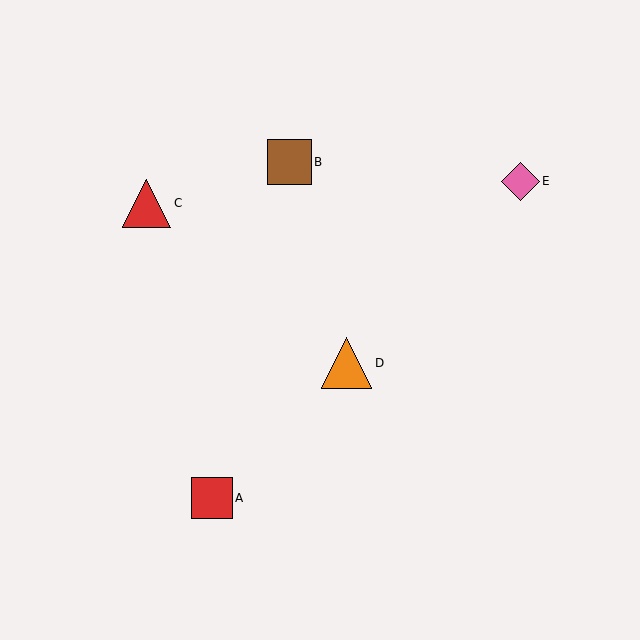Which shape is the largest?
The orange triangle (labeled D) is the largest.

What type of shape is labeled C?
Shape C is a red triangle.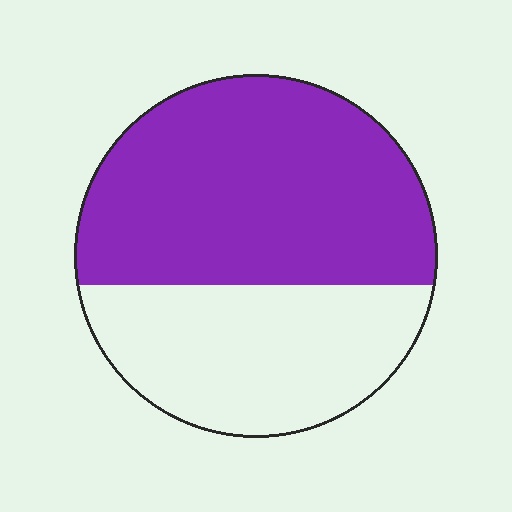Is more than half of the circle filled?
Yes.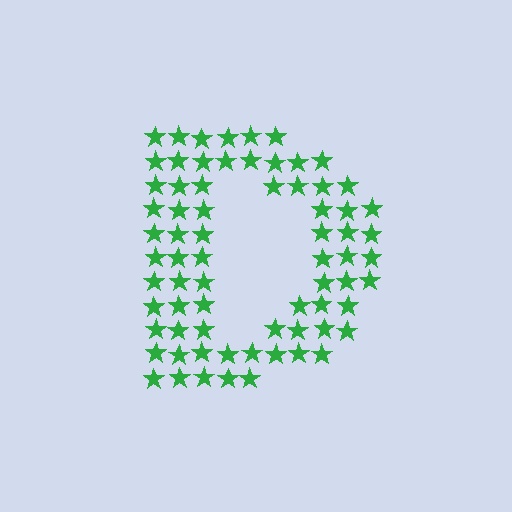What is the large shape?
The large shape is the letter D.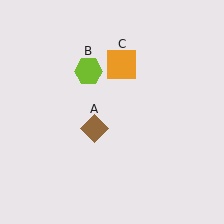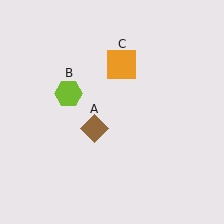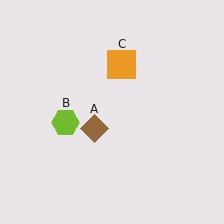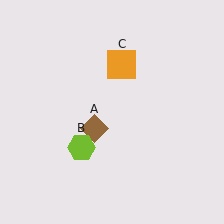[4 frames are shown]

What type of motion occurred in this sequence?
The lime hexagon (object B) rotated counterclockwise around the center of the scene.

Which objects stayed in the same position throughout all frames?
Brown diamond (object A) and orange square (object C) remained stationary.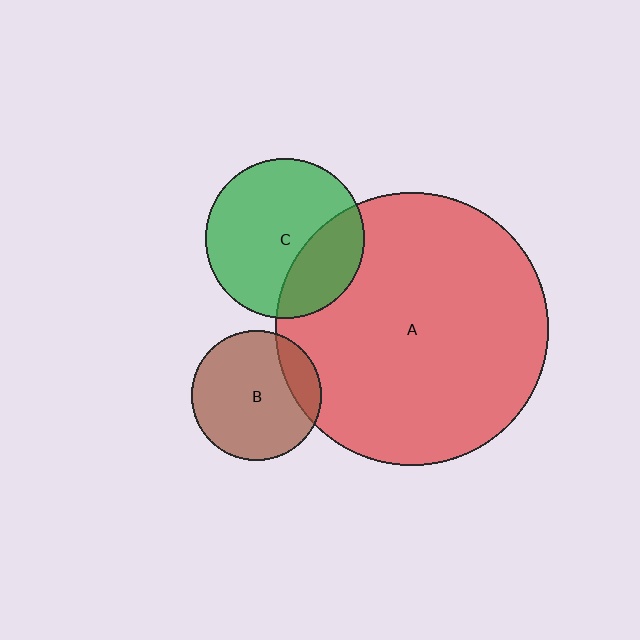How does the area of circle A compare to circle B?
Approximately 4.4 times.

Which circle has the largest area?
Circle A (red).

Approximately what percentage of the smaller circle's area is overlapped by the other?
Approximately 30%.